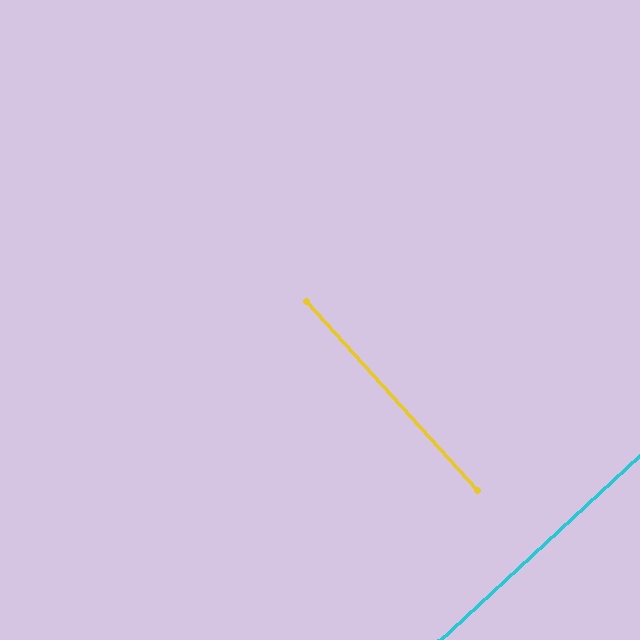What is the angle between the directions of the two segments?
Approximately 90 degrees.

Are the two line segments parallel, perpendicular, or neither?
Perpendicular — they meet at approximately 90°.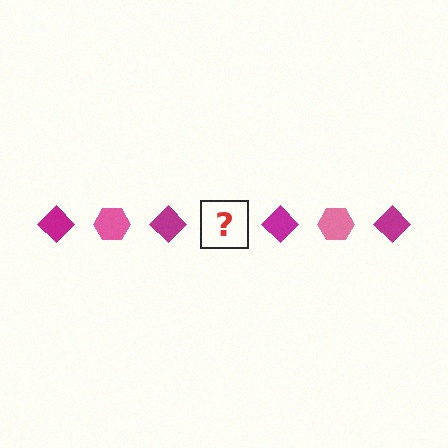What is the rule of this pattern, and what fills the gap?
The rule is that the pattern alternates between magenta diamond and pink hexagon. The gap should be filled with a pink hexagon.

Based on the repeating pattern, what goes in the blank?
The blank should be a pink hexagon.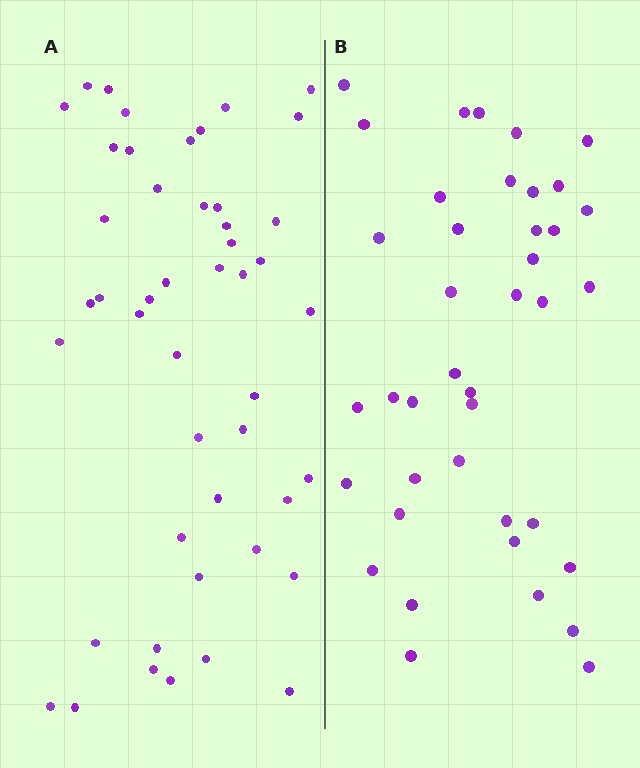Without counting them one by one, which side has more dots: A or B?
Region A (the left region) has more dots.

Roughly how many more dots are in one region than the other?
Region A has roughly 8 or so more dots than region B.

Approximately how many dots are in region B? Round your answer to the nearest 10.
About 40 dots.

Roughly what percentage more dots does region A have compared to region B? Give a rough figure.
About 20% more.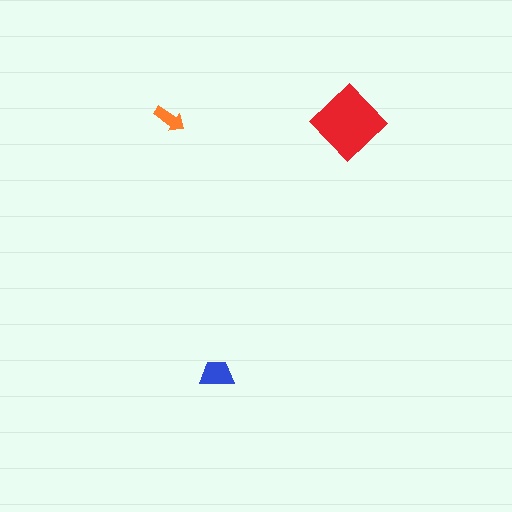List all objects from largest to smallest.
The red diamond, the blue trapezoid, the orange arrow.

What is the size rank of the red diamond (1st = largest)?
1st.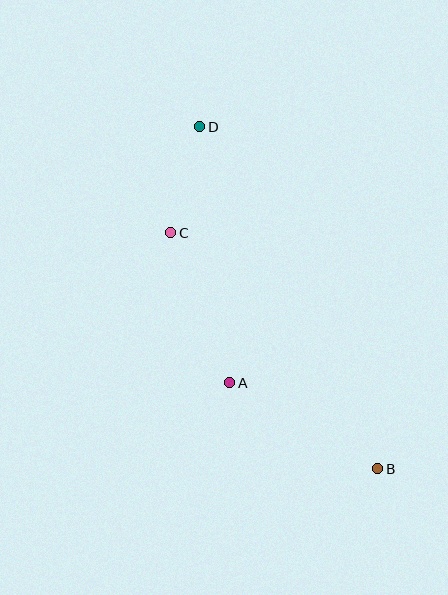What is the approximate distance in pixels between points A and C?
The distance between A and C is approximately 161 pixels.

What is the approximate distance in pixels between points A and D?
The distance between A and D is approximately 258 pixels.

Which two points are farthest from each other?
Points B and D are farthest from each other.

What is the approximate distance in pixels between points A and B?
The distance between A and B is approximately 171 pixels.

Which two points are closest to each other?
Points C and D are closest to each other.